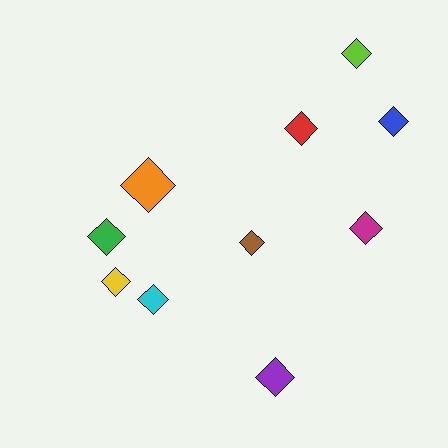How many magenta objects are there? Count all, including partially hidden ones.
There is 1 magenta object.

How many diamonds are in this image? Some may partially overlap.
There are 10 diamonds.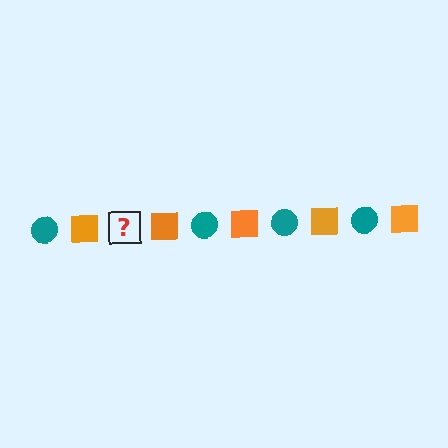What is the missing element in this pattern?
The missing element is a teal circle.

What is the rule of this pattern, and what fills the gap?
The rule is that the pattern alternates between teal circle and orange square. The gap should be filled with a teal circle.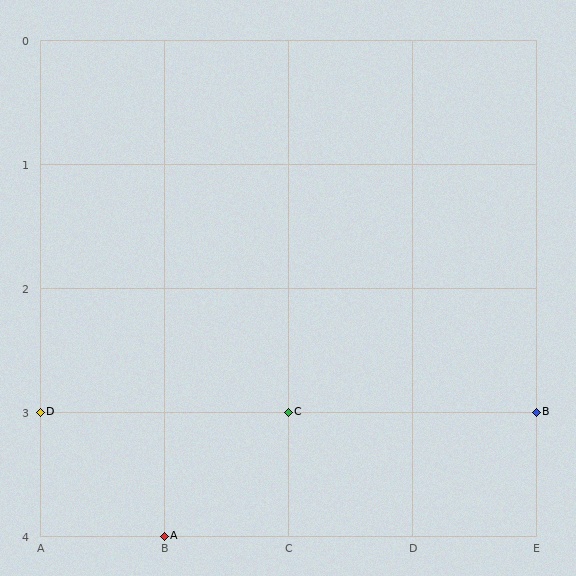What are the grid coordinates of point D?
Point D is at grid coordinates (A, 3).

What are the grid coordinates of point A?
Point A is at grid coordinates (B, 4).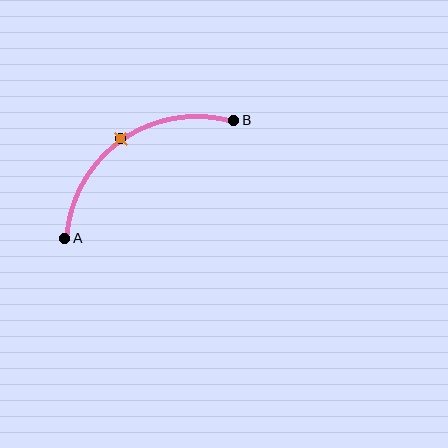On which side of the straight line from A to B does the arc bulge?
The arc bulges above and to the left of the straight line connecting A and B.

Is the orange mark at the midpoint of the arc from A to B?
Yes. The orange mark lies on the arc at equal arc-length from both A and B — it is the arc midpoint.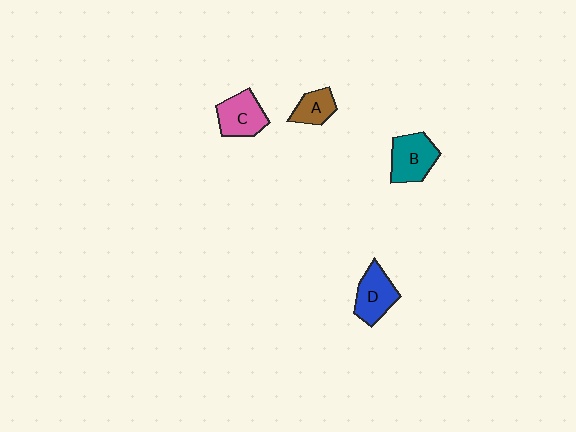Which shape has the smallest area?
Shape A (brown).